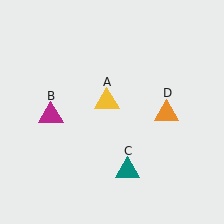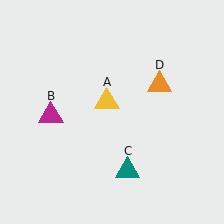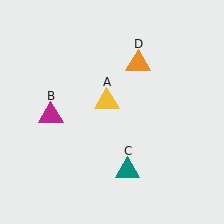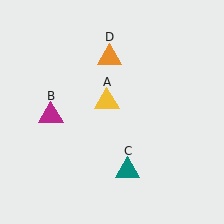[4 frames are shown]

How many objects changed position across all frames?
1 object changed position: orange triangle (object D).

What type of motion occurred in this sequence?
The orange triangle (object D) rotated counterclockwise around the center of the scene.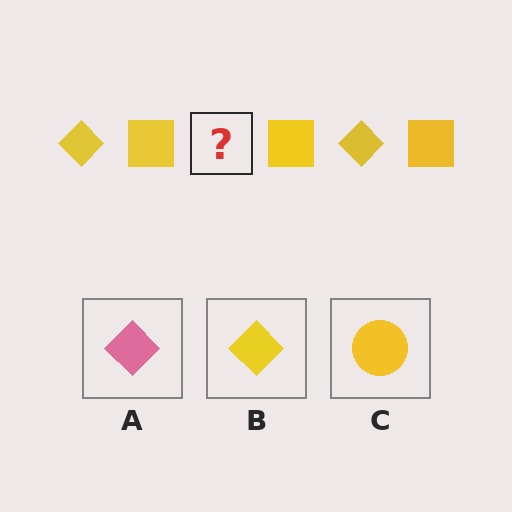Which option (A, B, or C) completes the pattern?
B.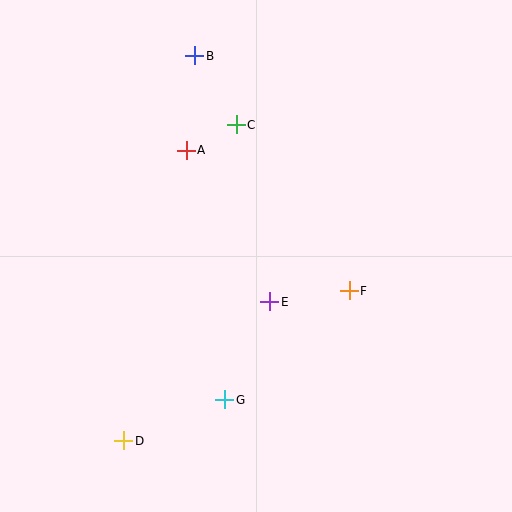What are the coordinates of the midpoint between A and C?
The midpoint between A and C is at (212, 138).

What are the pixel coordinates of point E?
Point E is at (270, 302).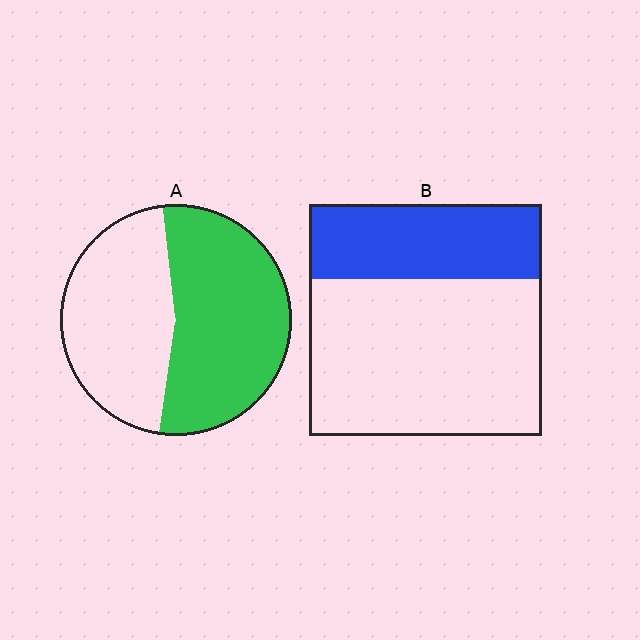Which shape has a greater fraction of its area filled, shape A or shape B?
Shape A.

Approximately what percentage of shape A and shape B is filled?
A is approximately 55% and B is approximately 30%.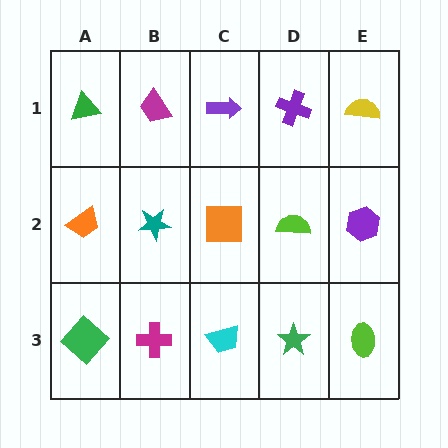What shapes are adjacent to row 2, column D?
A purple cross (row 1, column D), a green star (row 3, column D), an orange square (row 2, column C), a purple hexagon (row 2, column E).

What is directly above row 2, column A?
A green triangle.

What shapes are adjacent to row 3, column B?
A teal star (row 2, column B), a green diamond (row 3, column A), a cyan trapezoid (row 3, column C).